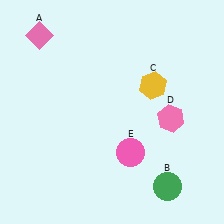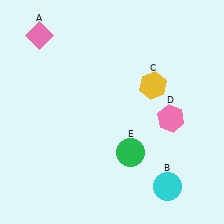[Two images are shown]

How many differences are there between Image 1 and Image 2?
There are 2 differences between the two images.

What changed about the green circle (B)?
In Image 1, B is green. In Image 2, it changed to cyan.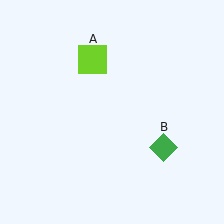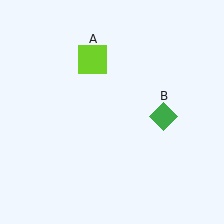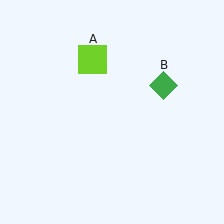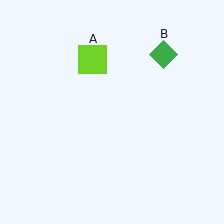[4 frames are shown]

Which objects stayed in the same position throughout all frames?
Lime square (object A) remained stationary.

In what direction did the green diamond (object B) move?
The green diamond (object B) moved up.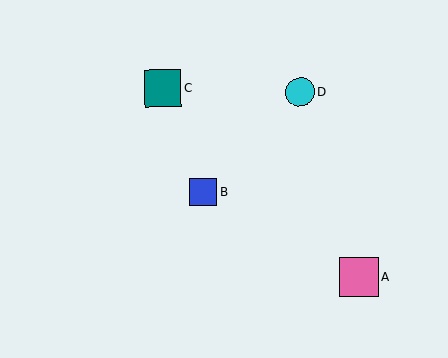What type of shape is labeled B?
Shape B is a blue square.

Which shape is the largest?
The pink square (labeled A) is the largest.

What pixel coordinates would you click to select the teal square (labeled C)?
Click at (163, 88) to select the teal square C.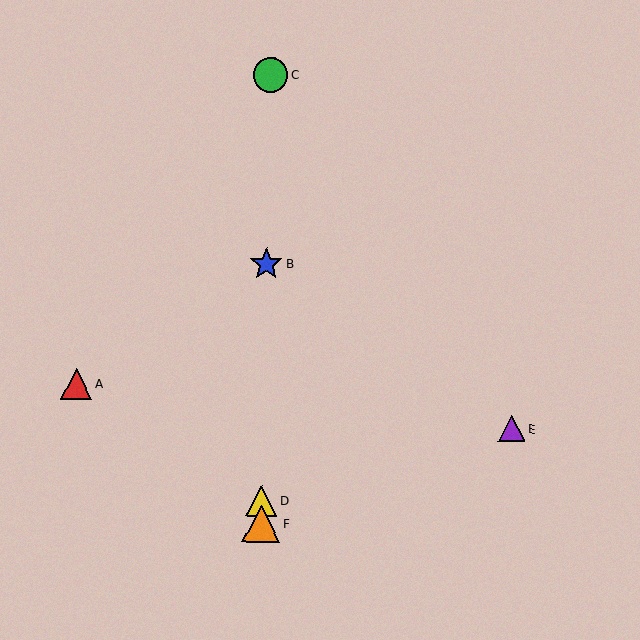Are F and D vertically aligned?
Yes, both are at x≈261.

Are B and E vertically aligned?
No, B is at x≈267 and E is at x≈512.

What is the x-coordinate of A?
Object A is at x≈76.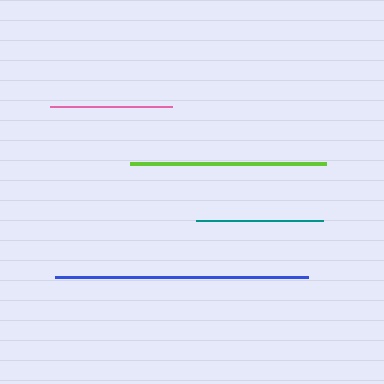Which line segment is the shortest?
The pink line is the shortest at approximately 122 pixels.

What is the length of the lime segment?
The lime segment is approximately 196 pixels long.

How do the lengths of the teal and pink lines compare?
The teal and pink lines are approximately the same length.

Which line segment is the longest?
The blue line is the longest at approximately 253 pixels.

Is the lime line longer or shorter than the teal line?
The lime line is longer than the teal line.